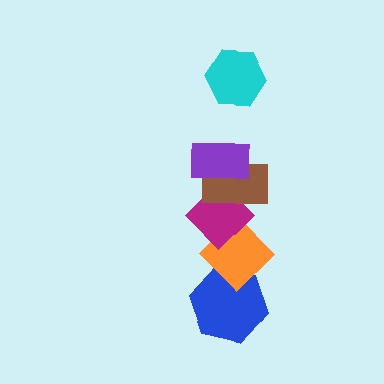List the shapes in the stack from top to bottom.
From top to bottom: the cyan hexagon, the purple rectangle, the brown rectangle, the magenta diamond, the orange diamond, the blue hexagon.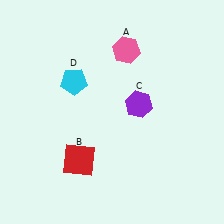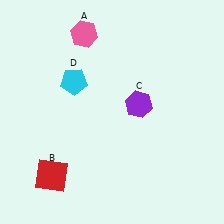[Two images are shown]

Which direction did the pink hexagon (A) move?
The pink hexagon (A) moved left.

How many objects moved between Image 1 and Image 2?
2 objects moved between the two images.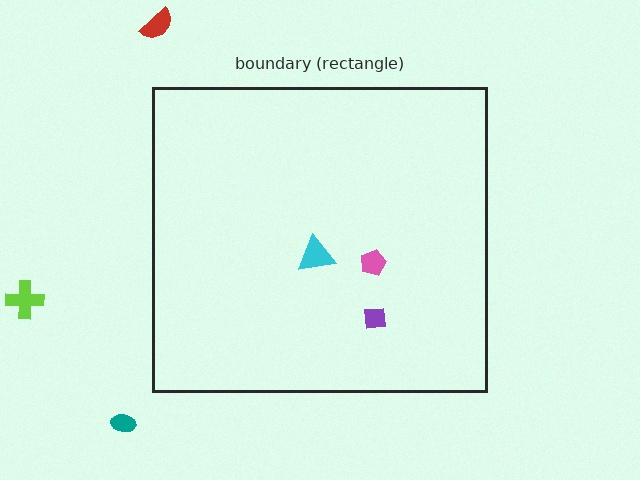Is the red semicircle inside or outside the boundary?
Outside.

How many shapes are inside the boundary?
3 inside, 3 outside.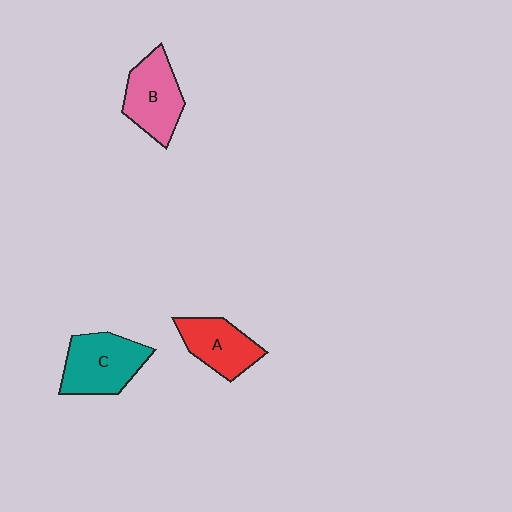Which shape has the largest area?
Shape C (teal).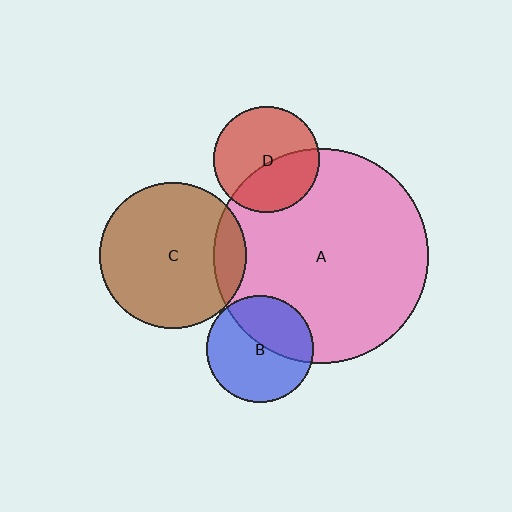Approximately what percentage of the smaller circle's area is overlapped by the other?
Approximately 15%.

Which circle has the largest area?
Circle A (pink).